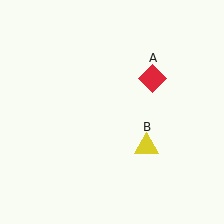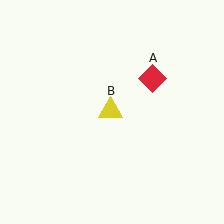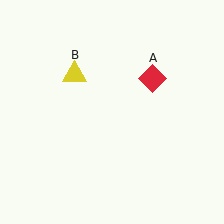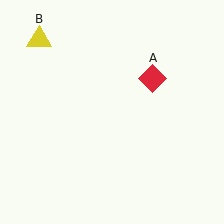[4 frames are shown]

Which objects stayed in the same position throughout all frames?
Red diamond (object A) remained stationary.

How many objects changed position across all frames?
1 object changed position: yellow triangle (object B).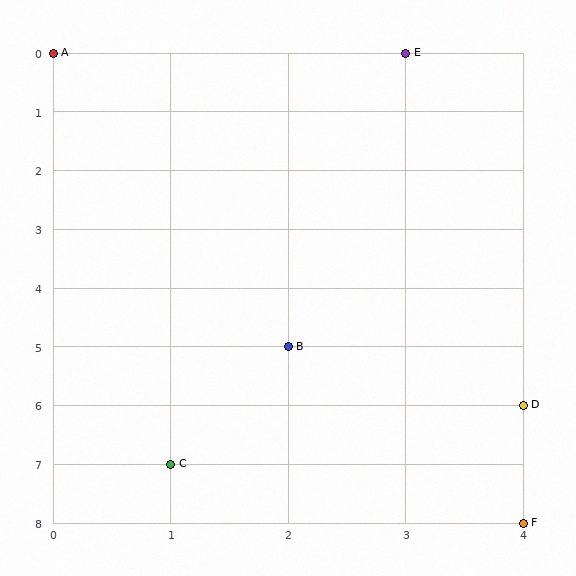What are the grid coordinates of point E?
Point E is at grid coordinates (3, 0).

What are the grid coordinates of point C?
Point C is at grid coordinates (1, 7).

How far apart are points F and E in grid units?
Points F and E are 1 column and 8 rows apart (about 8.1 grid units diagonally).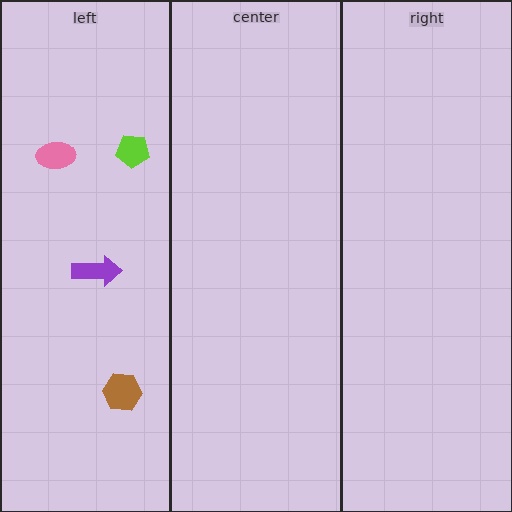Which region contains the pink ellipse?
The left region.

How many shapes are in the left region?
4.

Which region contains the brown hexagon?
The left region.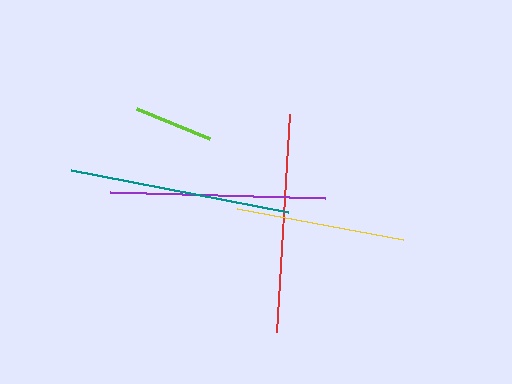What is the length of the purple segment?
The purple segment is approximately 215 pixels long.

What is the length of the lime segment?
The lime segment is approximately 79 pixels long.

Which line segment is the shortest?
The lime line is the shortest at approximately 79 pixels.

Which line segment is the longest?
The teal line is the longest at approximately 220 pixels.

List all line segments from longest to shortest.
From longest to shortest: teal, red, purple, yellow, lime.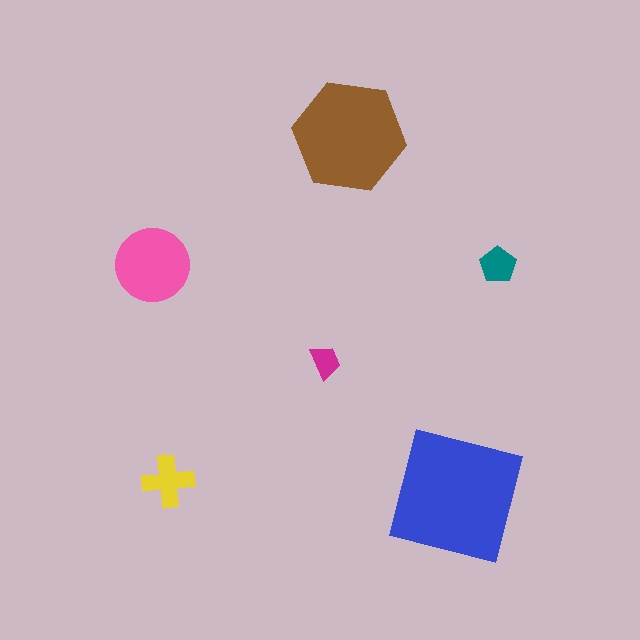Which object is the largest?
The blue square.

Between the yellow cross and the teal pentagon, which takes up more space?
The yellow cross.